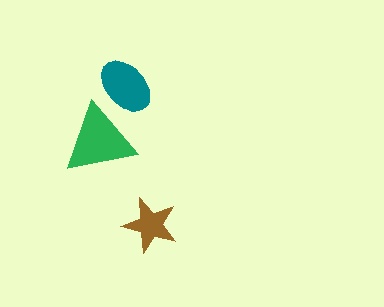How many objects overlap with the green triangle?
1 object overlaps with the green triangle.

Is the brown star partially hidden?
No, no other shape covers it.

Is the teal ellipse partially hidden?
Yes, it is partially covered by another shape.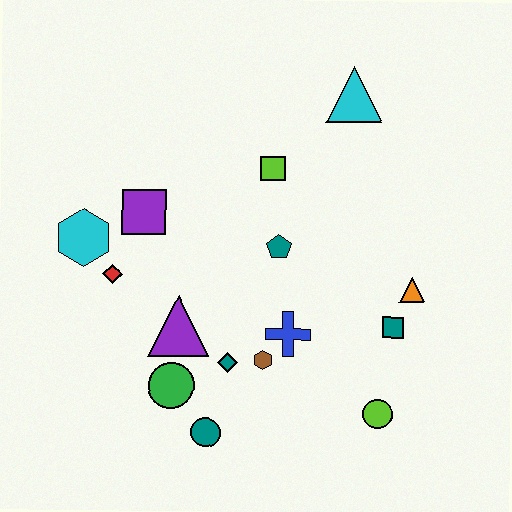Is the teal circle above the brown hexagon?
No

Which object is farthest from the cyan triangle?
The teal circle is farthest from the cyan triangle.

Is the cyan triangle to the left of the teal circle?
No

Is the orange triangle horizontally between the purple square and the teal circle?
No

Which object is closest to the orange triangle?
The teal square is closest to the orange triangle.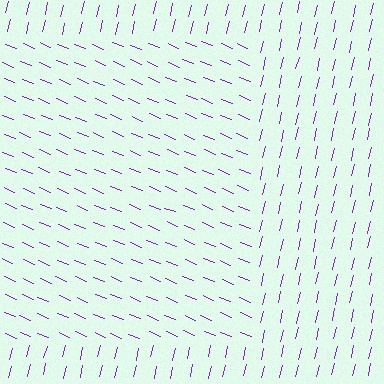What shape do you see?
I see a rectangle.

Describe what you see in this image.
The image is filled with small purple line segments. A rectangle region in the image has lines oriented differently from the surrounding lines, creating a visible texture boundary.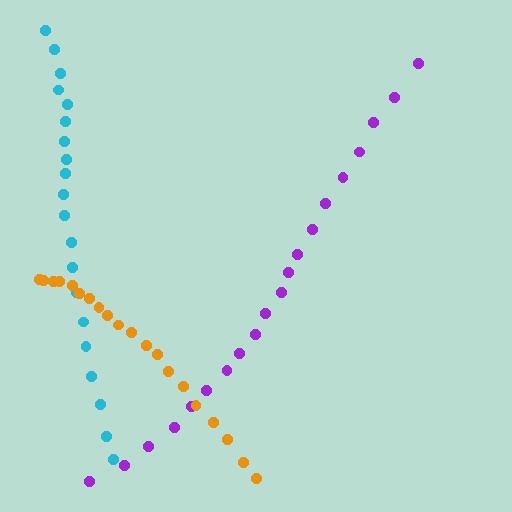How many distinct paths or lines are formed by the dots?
There are 3 distinct paths.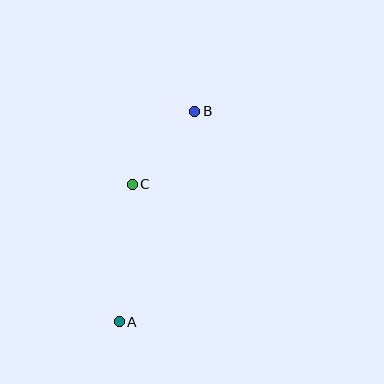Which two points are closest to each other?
Points B and C are closest to each other.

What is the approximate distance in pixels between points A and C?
The distance between A and C is approximately 138 pixels.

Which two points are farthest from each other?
Points A and B are farthest from each other.